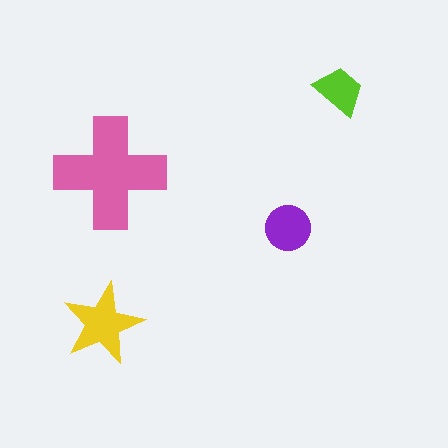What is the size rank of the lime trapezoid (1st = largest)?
4th.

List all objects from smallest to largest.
The lime trapezoid, the purple circle, the yellow star, the pink cross.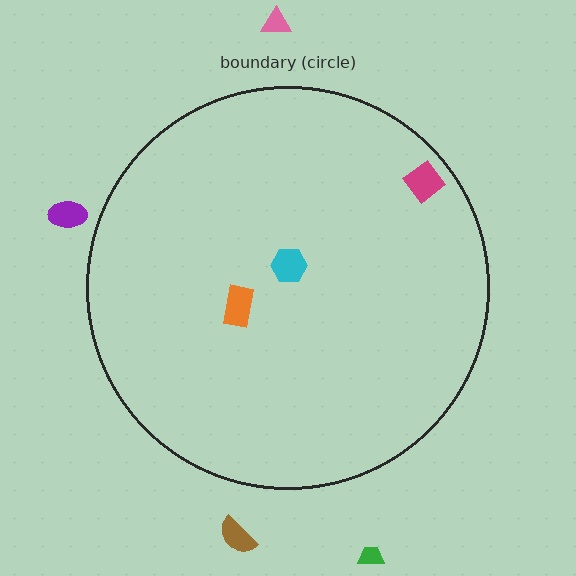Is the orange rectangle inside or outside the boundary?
Inside.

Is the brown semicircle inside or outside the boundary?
Outside.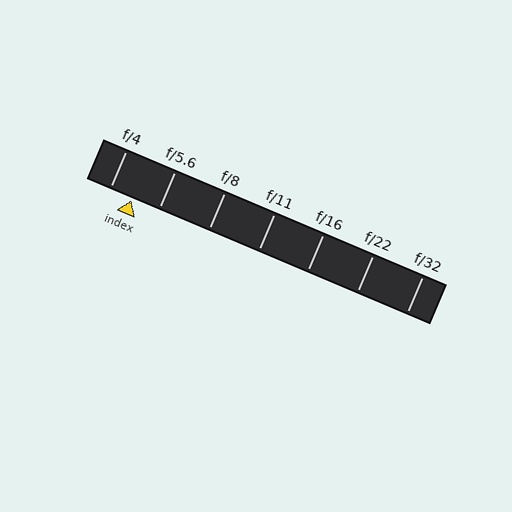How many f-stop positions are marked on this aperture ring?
There are 7 f-stop positions marked.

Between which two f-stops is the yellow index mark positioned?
The index mark is between f/4 and f/5.6.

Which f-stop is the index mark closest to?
The index mark is closest to f/4.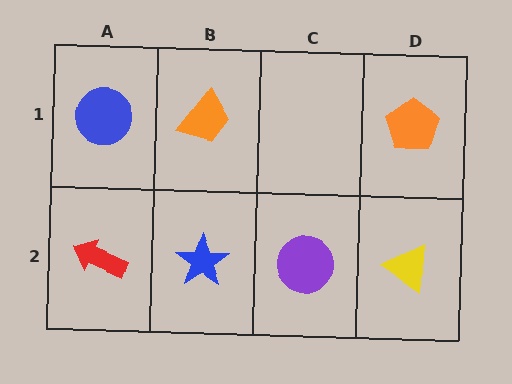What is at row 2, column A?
A red arrow.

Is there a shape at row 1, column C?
No, that cell is empty.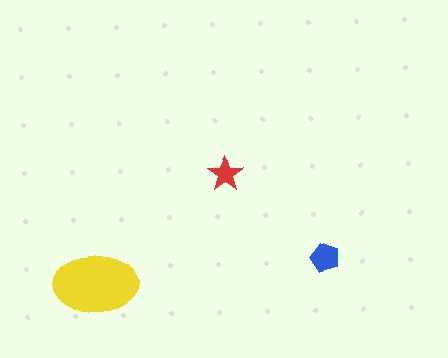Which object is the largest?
The yellow ellipse.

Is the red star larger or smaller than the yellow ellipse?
Smaller.